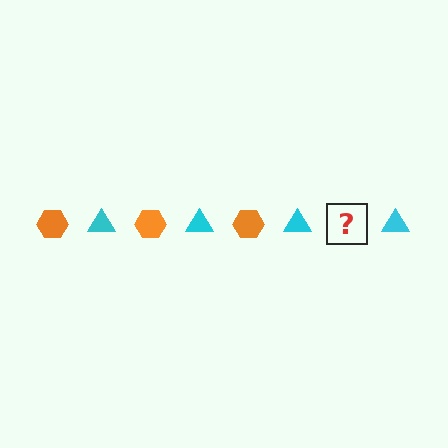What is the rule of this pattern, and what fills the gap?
The rule is that the pattern alternates between orange hexagon and cyan triangle. The gap should be filled with an orange hexagon.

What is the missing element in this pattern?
The missing element is an orange hexagon.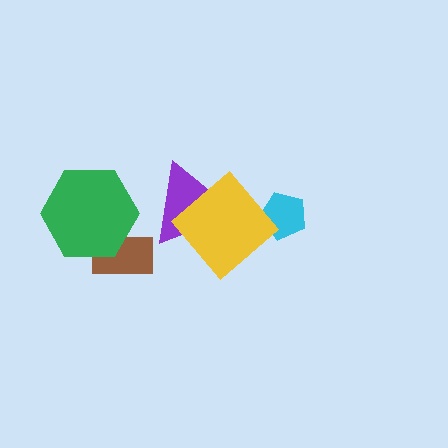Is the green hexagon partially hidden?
No, no other shape covers it.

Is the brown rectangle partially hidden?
Yes, it is partially covered by another shape.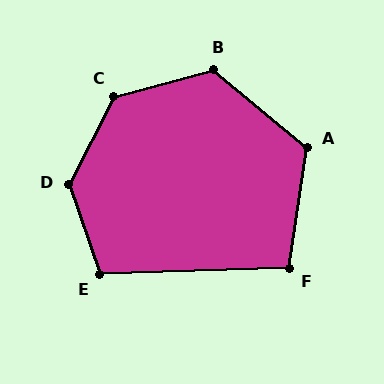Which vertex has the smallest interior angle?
F, at approximately 100 degrees.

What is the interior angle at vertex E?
Approximately 107 degrees (obtuse).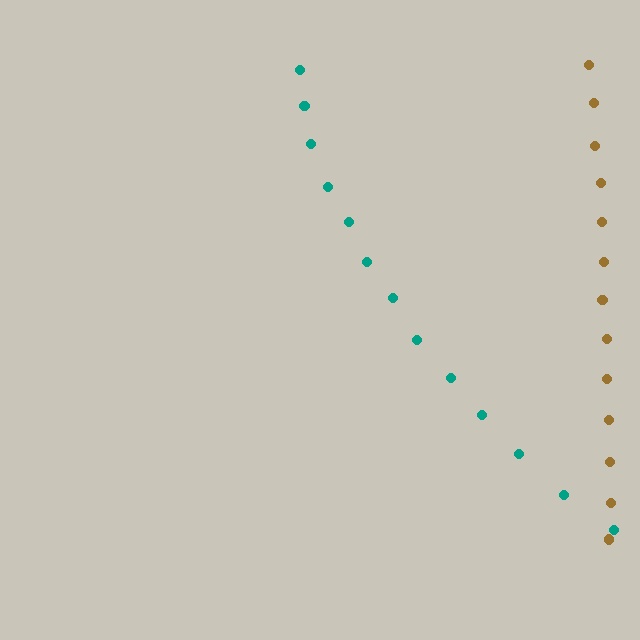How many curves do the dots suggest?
There are 2 distinct paths.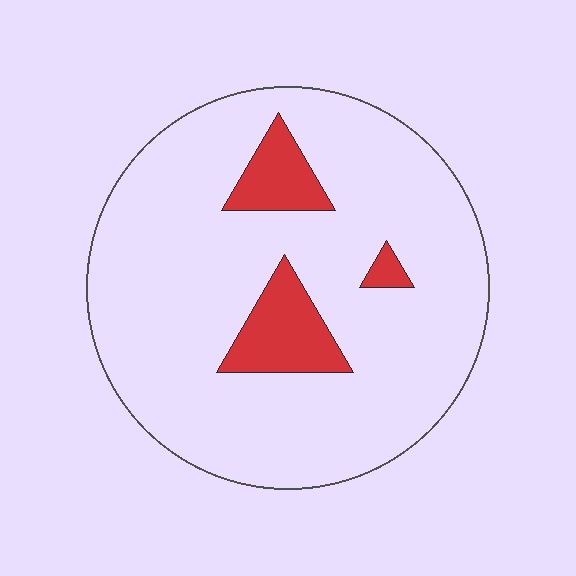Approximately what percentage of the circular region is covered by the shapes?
Approximately 10%.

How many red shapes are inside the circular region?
3.